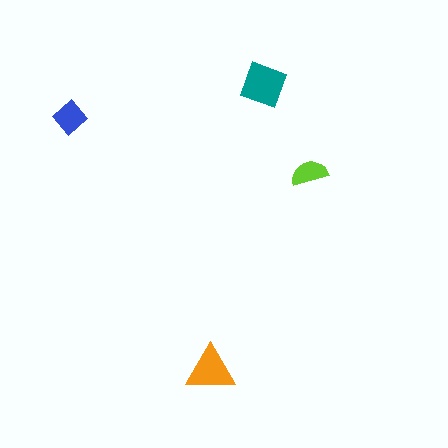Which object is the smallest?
The lime semicircle.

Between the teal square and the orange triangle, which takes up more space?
The teal square.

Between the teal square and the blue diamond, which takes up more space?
The teal square.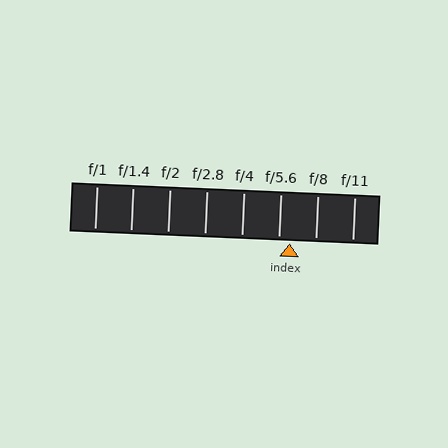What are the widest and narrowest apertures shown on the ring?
The widest aperture shown is f/1 and the narrowest is f/11.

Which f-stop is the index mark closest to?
The index mark is closest to f/5.6.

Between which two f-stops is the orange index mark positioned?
The index mark is between f/5.6 and f/8.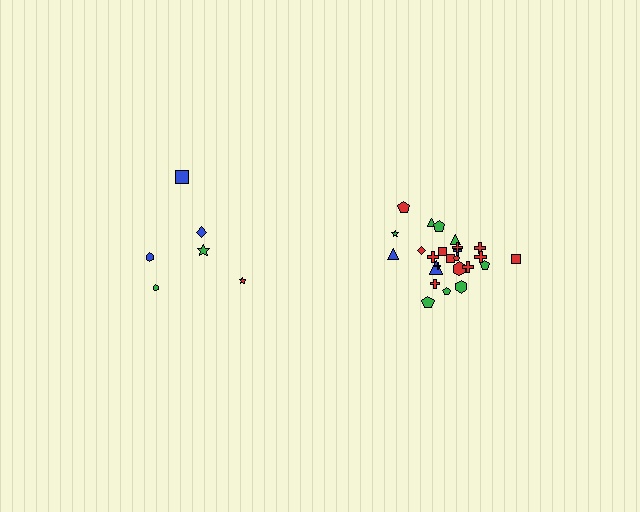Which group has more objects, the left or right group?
The right group.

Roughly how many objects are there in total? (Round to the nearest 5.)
Roughly 30 objects in total.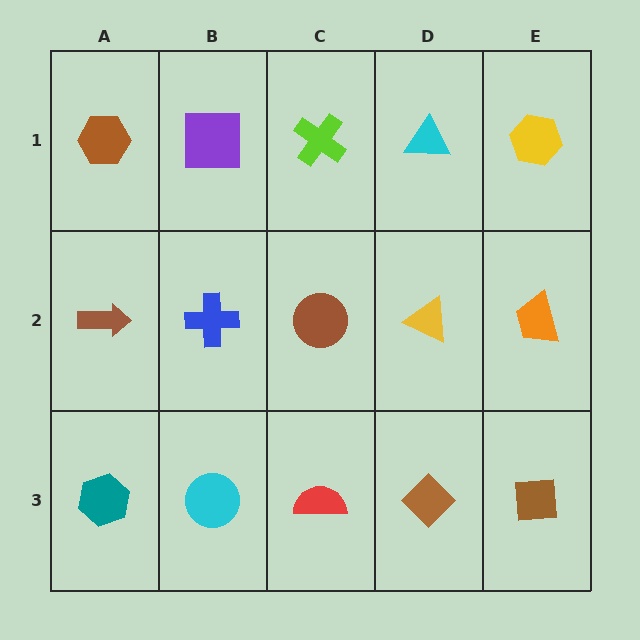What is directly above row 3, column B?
A blue cross.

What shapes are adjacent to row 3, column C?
A brown circle (row 2, column C), a cyan circle (row 3, column B), a brown diamond (row 3, column D).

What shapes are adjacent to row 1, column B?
A blue cross (row 2, column B), a brown hexagon (row 1, column A), a lime cross (row 1, column C).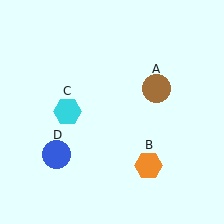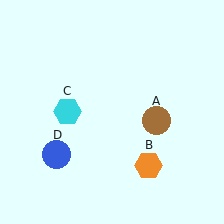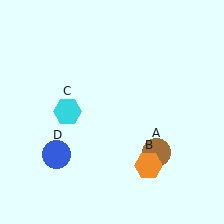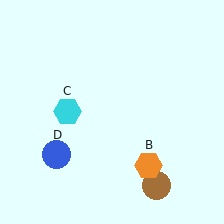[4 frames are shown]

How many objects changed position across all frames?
1 object changed position: brown circle (object A).